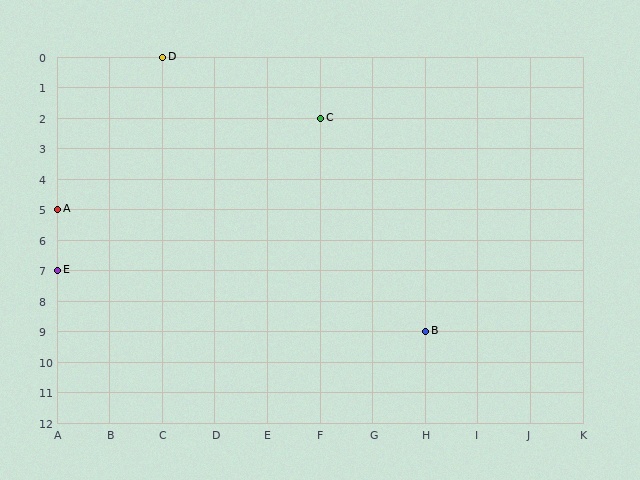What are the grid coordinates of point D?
Point D is at grid coordinates (C, 0).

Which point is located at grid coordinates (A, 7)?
Point E is at (A, 7).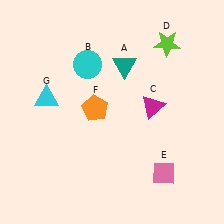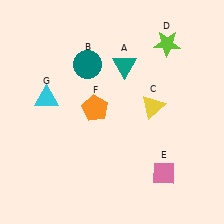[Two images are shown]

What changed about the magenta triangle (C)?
In Image 1, C is magenta. In Image 2, it changed to yellow.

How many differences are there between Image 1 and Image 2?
There are 2 differences between the two images.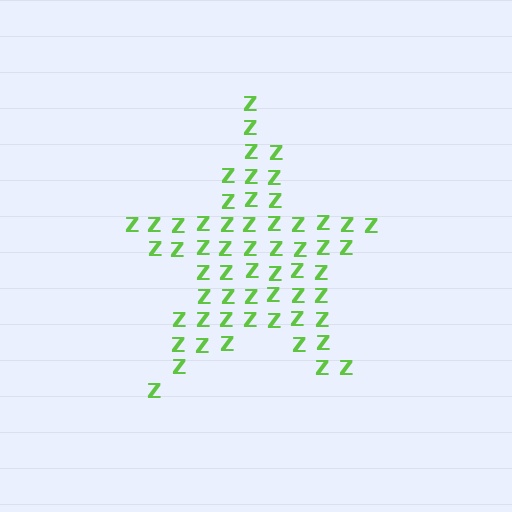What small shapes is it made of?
It is made of small letter Z's.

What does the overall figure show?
The overall figure shows a star.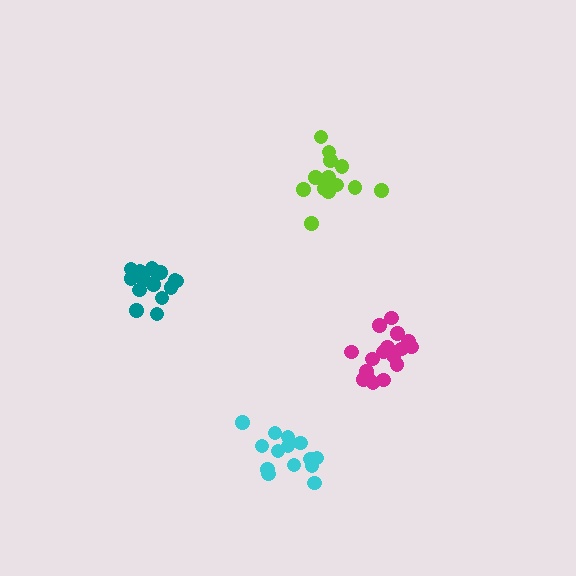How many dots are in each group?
Group 1: 16 dots, Group 2: 14 dots, Group 3: 15 dots, Group 4: 18 dots (63 total).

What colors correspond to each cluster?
The clusters are colored: teal, cyan, lime, magenta.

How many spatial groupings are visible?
There are 4 spatial groupings.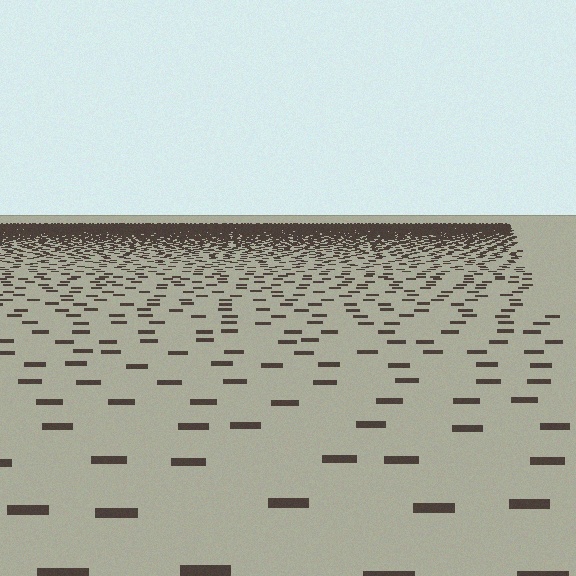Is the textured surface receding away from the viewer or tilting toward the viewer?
The surface is receding away from the viewer. Texture elements get smaller and denser toward the top.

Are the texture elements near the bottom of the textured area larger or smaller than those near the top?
Larger. Near the bottom, elements are closer to the viewer and appear at a bigger on-screen size.